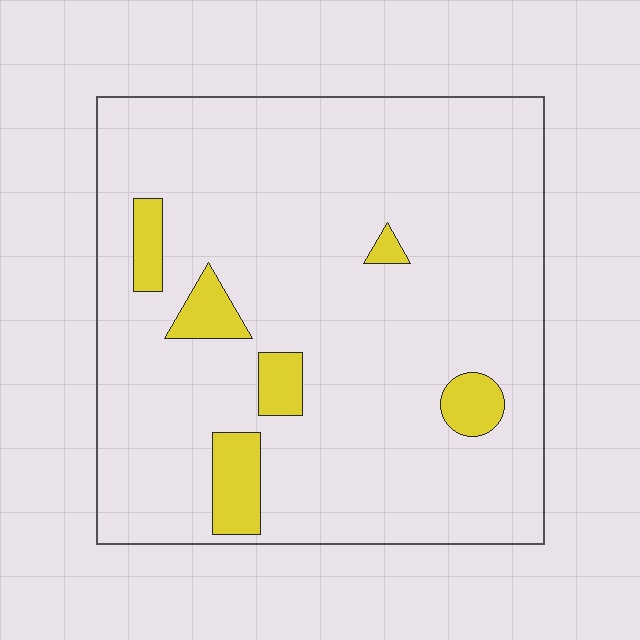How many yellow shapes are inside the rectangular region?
6.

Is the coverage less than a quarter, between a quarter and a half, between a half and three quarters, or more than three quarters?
Less than a quarter.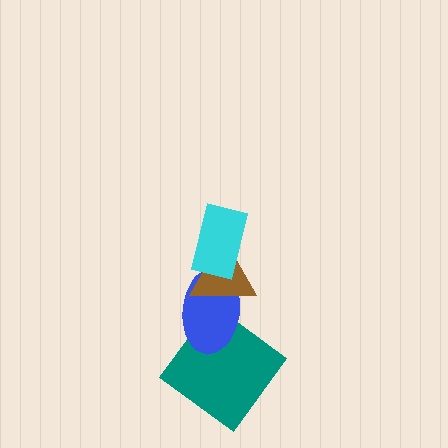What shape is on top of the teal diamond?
The blue ellipse is on top of the teal diamond.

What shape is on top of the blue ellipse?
The brown triangle is on top of the blue ellipse.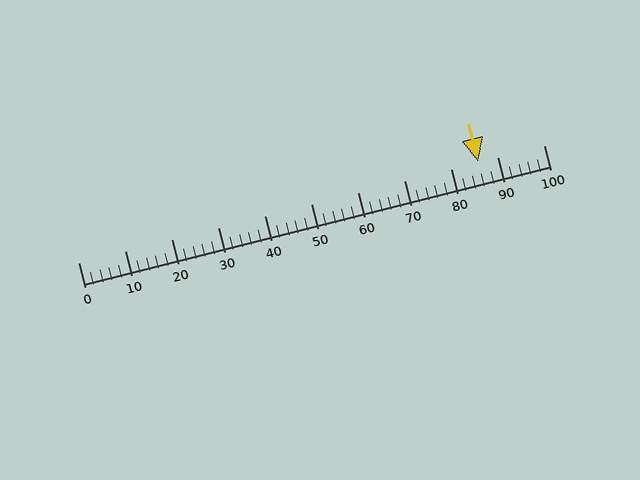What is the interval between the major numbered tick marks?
The major tick marks are spaced 10 units apart.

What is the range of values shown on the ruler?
The ruler shows values from 0 to 100.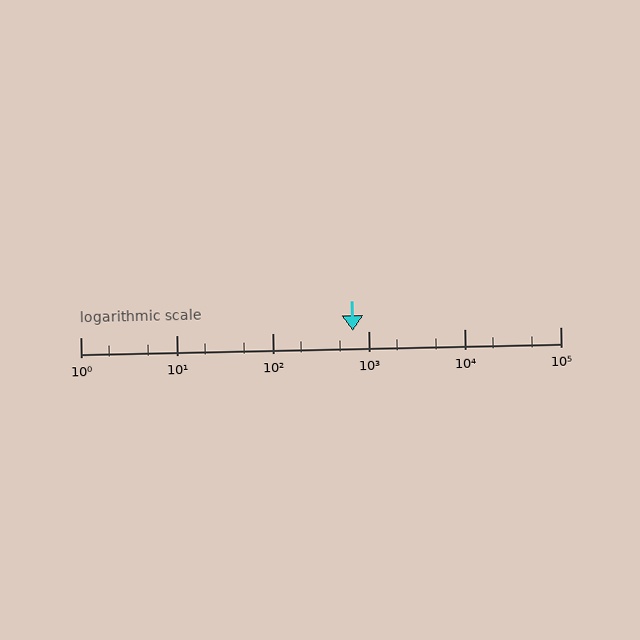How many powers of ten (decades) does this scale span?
The scale spans 5 decades, from 1 to 100000.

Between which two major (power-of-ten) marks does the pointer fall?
The pointer is between 100 and 1000.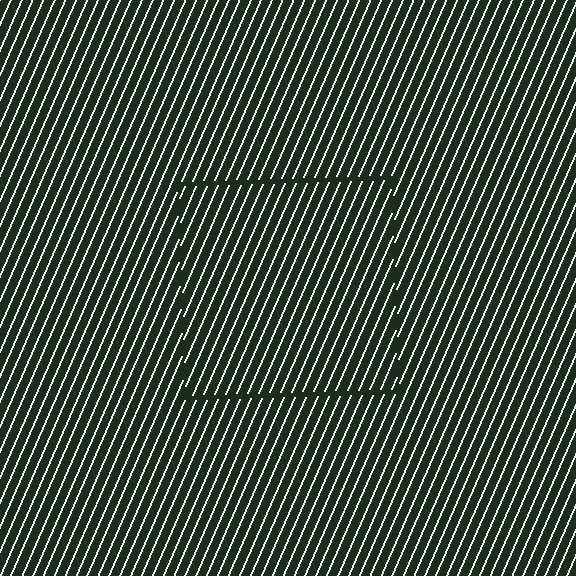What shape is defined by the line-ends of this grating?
An illusory square. The interior of the shape contains the same grating, shifted by half a period — the contour is defined by the phase discontinuity where line-ends from the inner and outer gratings abut.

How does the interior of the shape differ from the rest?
The interior of the shape contains the same grating, shifted by half a period — the contour is defined by the phase discontinuity where line-ends from the inner and outer gratings abut.